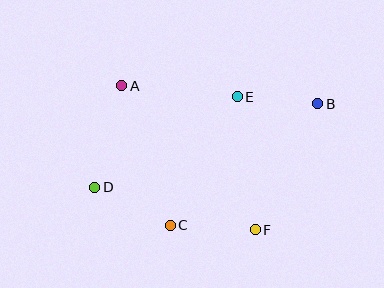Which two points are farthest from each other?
Points B and D are farthest from each other.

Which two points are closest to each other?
Points B and E are closest to each other.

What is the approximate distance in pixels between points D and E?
The distance between D and E is approximately 169 pixels.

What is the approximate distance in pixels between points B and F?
The distance between B and F is approximately 140 pixels.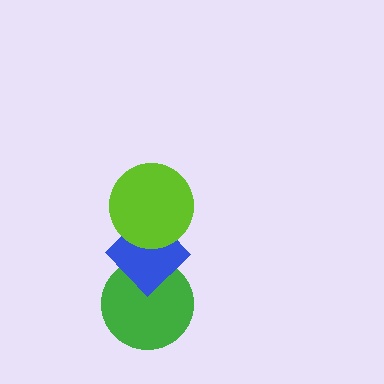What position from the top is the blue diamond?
The blue diamond is 2nd from the top.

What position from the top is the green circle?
The green circle is 3rd from the top.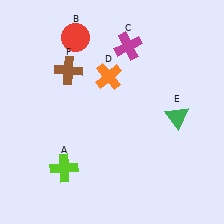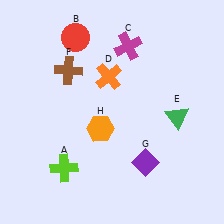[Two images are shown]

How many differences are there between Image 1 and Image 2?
There are 2 differences between the two images.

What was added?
A purple diamond (G), an orange hexagon (H) were added in Image 2.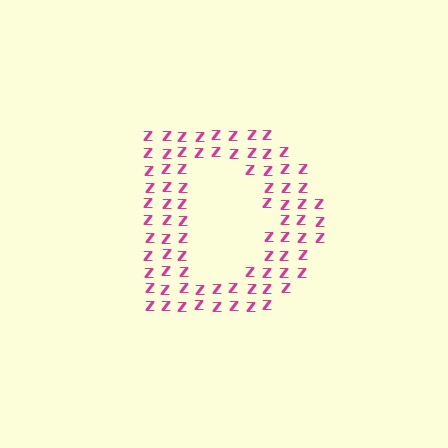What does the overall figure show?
The overall figure shows the letter D.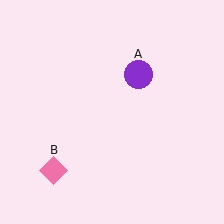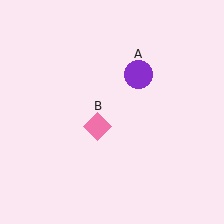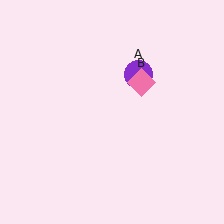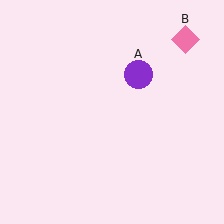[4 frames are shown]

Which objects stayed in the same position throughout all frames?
Purple circle (object A) remained stationary.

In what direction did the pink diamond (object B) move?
The pink diamond (object B) moved up and to the right.